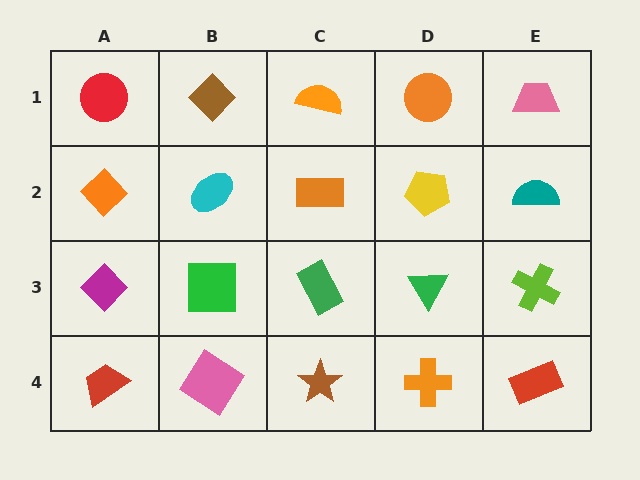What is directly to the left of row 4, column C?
A pink diamond.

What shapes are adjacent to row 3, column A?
An orange diamond (row 2, column A), a red trapezoid (row 4, column A), a green square (row 3, column B).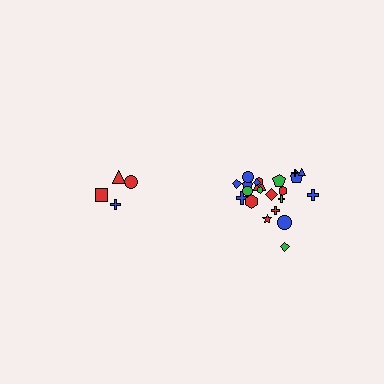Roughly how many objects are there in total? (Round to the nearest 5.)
Roughly 25 objects in total.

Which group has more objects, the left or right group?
The right group.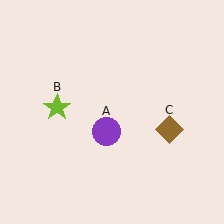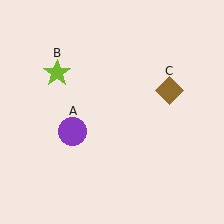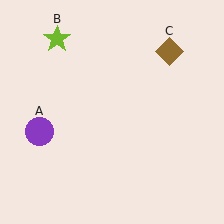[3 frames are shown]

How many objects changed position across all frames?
3 objects changed position: purple circle (object A), lime star (object B), brown diamond (object C).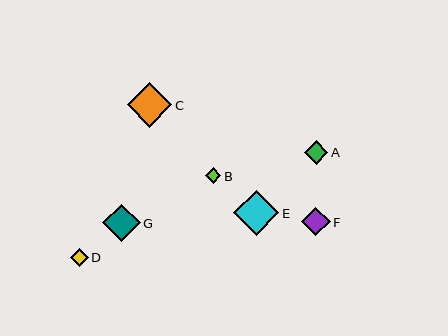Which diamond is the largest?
Diamond E is the largest with a size of approximately 45 pixels.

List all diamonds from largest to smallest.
From largest to smallest: E, C, G, F, A, D, B.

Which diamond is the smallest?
Diamond B is the smallest with a size of approximately 15 pixels.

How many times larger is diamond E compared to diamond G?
Diamond E is approximately 1.2 times the size of diamond G.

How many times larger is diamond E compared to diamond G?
Diamond E is approximately 1.2 times the size of diamond G.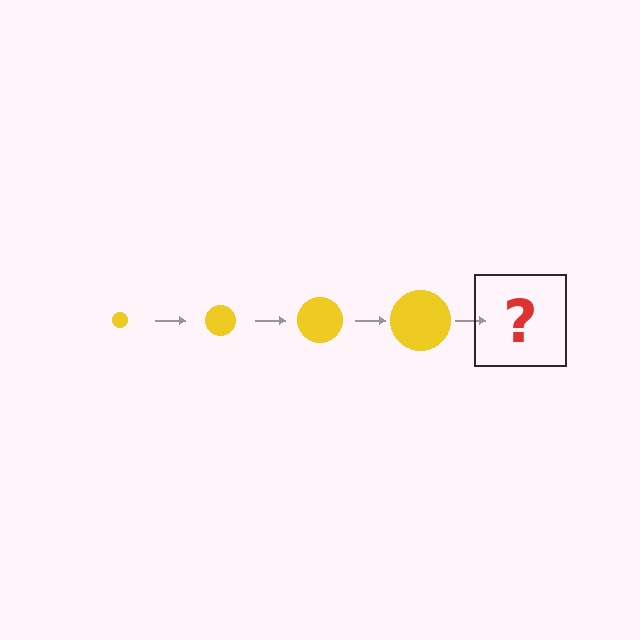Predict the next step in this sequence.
The next step is a yellow circle, larger than the previous one.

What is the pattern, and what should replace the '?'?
The pattern is that the circle gets progressively larger each step. The '?' should be a yellow circle, larger than the previous one.